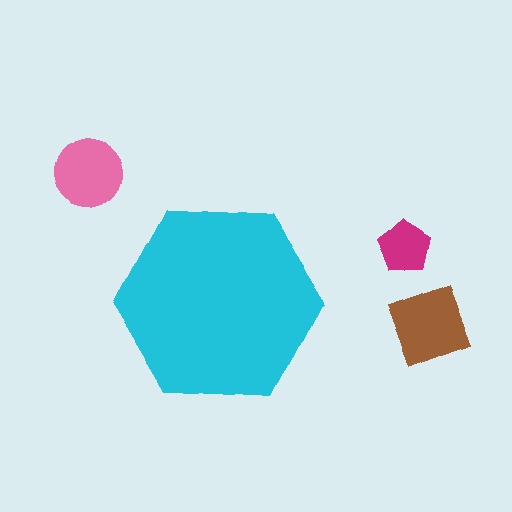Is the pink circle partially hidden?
No, the pink circle is fully visible.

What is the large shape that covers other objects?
A cyan hexagon.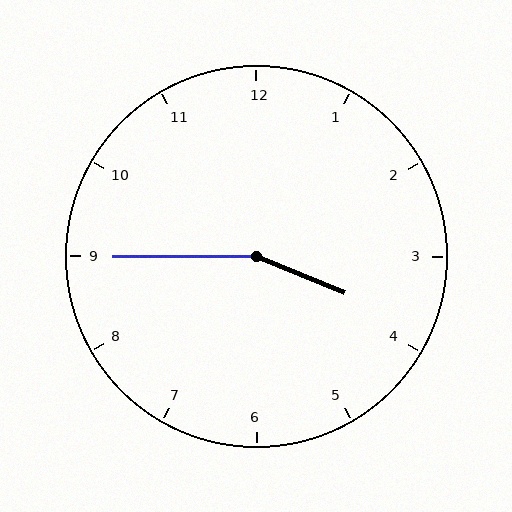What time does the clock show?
3:45.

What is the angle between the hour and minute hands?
Approximately 158 degrees.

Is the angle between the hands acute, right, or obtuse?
It is obtuse.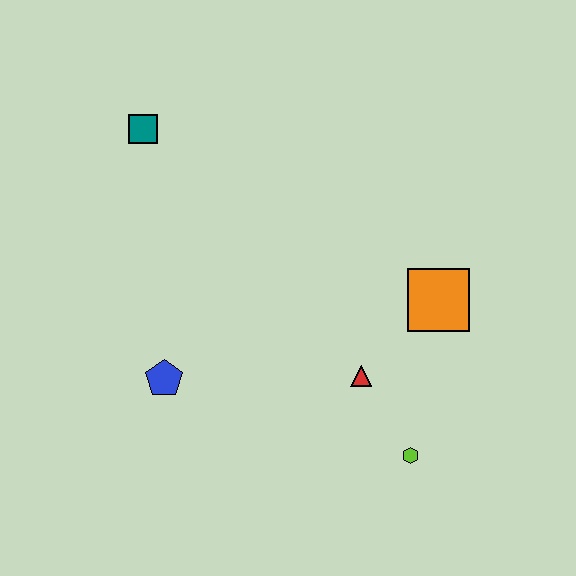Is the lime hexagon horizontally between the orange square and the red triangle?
Yes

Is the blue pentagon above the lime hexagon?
Yes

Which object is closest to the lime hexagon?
The red triangle is closest to the lime hexagon.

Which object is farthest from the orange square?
The teal square is farthest from the orange square.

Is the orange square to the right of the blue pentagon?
Yes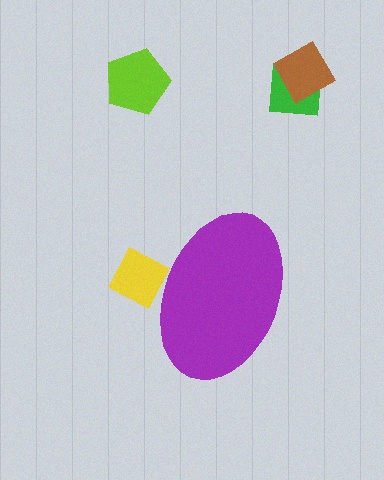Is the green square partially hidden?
No, the green square is fully visible.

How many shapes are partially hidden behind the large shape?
1 shape is partially hidden.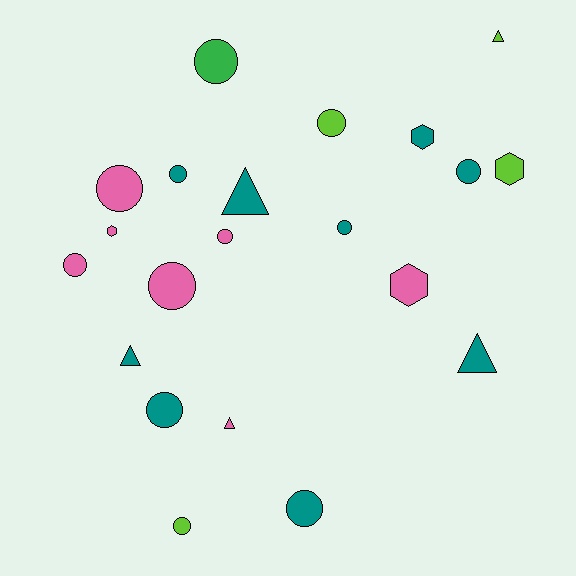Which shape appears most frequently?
Circle, with 12 objects.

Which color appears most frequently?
Teal, with 9 objects.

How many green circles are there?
There is 1 green circle.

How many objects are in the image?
There are 21 objects.